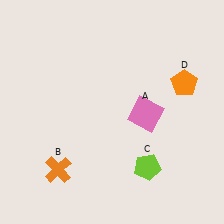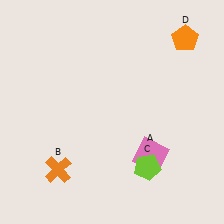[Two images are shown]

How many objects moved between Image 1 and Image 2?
2 objects moved between the two images.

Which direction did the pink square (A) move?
The pink square (A) moved down.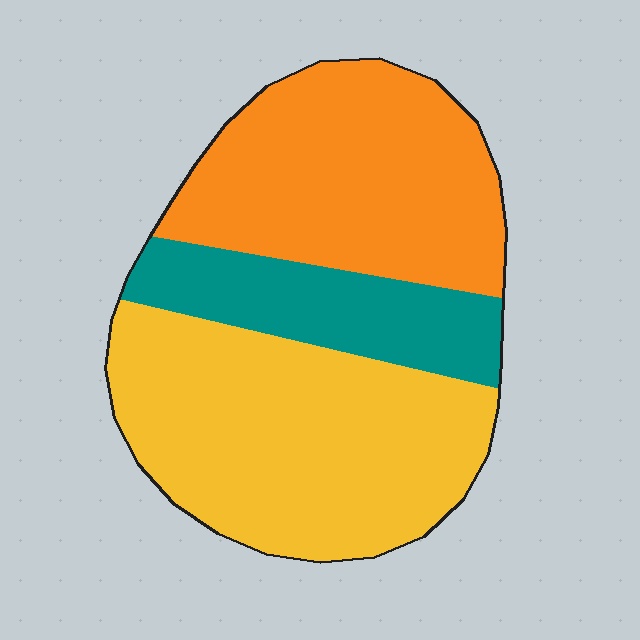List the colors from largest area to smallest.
From largest to smallest: yellow, orange, teal.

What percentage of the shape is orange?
Orange takes up about three eighths (3/8) of the shape.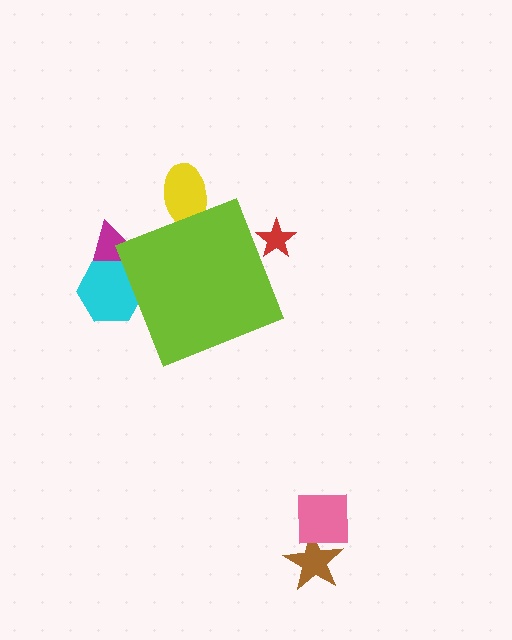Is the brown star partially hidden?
No, the brown star is fully visible.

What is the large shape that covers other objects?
A lime diamond.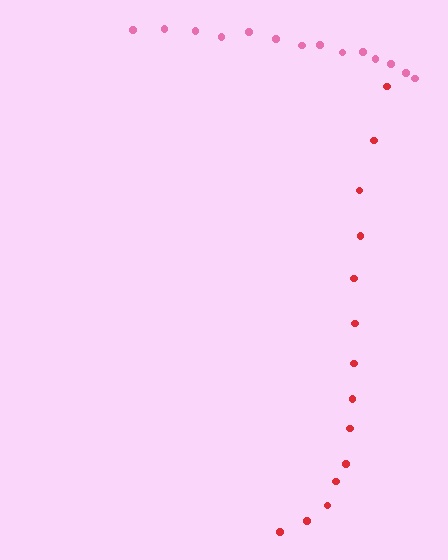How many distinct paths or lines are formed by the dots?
There are 2 distinct paths.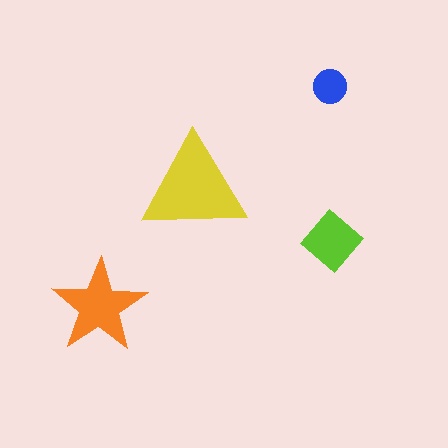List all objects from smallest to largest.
The blue circle, the lime diamond, the orange star, the yellow triangle.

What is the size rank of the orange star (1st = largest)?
2nd.